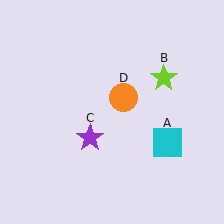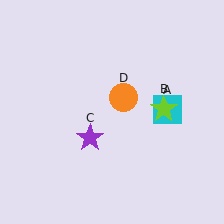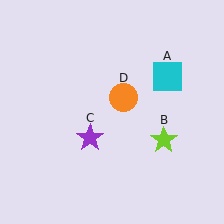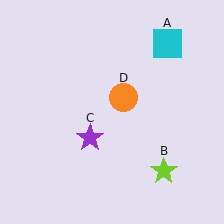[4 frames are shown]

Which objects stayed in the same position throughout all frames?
Purple star (object C) and orange circle (object D) remained stationary.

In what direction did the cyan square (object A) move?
The cyan square (object A) moved up.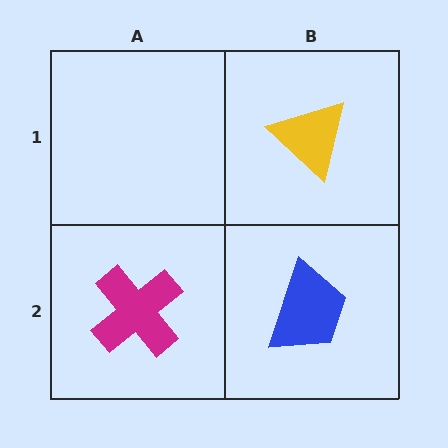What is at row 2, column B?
A blue trapezoid.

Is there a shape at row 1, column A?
No, that cell is empty.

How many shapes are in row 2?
2 shapes.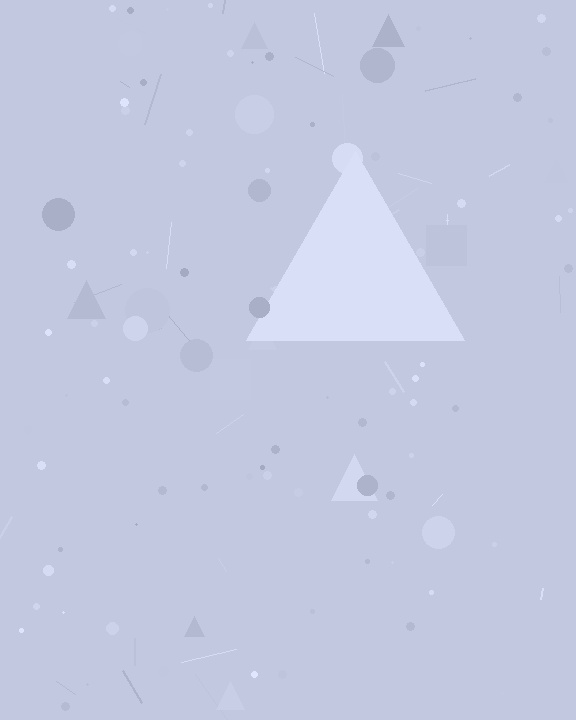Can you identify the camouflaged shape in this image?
The camouflaged shape is a triangle.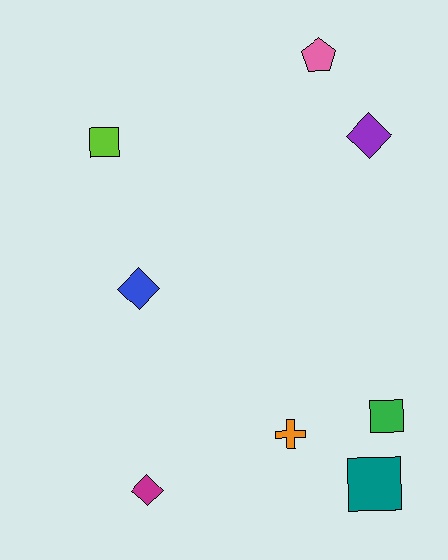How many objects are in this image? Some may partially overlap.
There are 8 objects.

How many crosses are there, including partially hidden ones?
There is 1 cross.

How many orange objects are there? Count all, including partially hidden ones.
There is 1 orange object.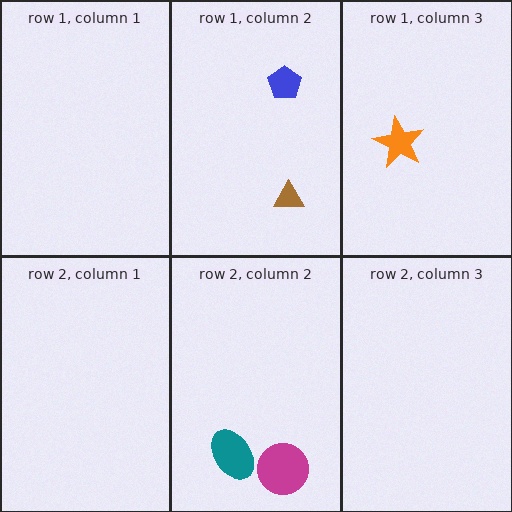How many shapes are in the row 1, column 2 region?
2.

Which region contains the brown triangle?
The row 1, column 2 region.